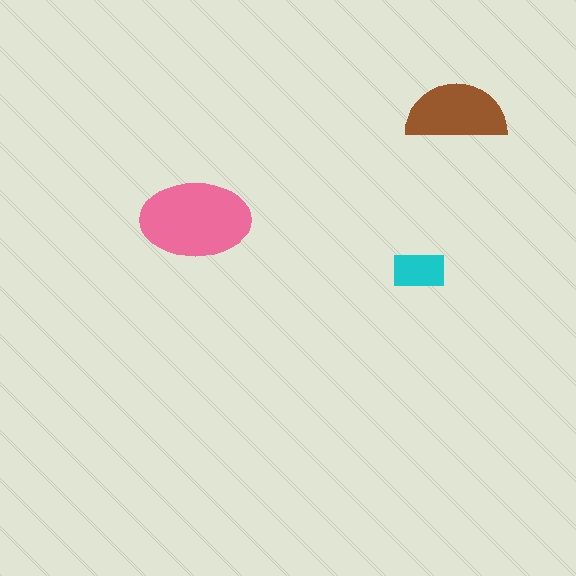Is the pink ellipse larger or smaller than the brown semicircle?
Larger.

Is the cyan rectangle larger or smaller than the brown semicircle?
Smaller.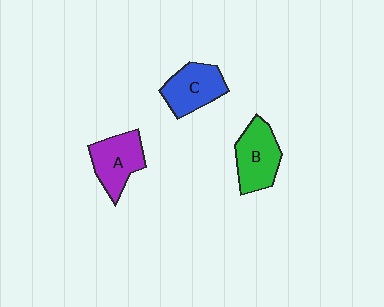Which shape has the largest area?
Shape B (green).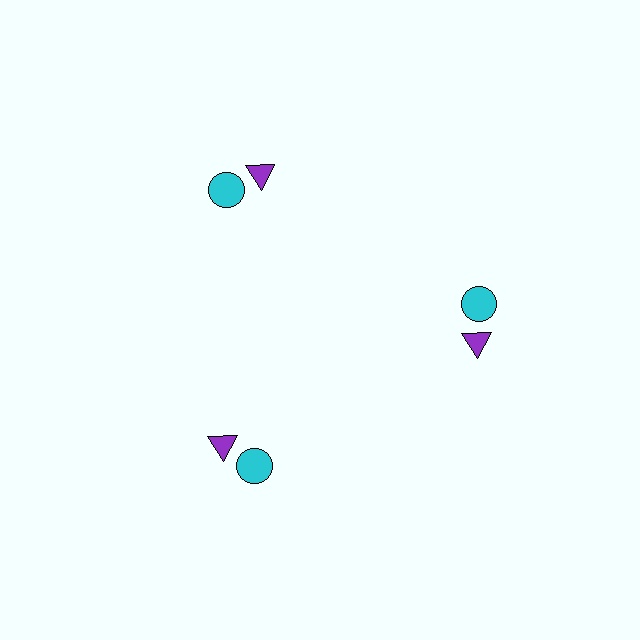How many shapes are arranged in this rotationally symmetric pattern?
There are 6 shapes, arranged in 3 groups of 2.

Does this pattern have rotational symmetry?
Yes, this pattern has 3-fold rotational symmetry. It looks the same after rotating 120 degrees around the center.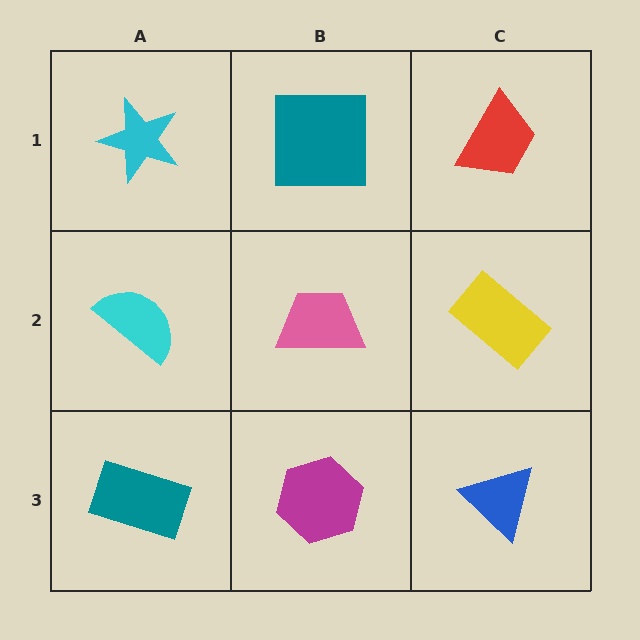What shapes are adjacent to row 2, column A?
A cyan star (row 1, column A), a teal rectangle (row 3, column A), a pink trapezoid (row 2, column B).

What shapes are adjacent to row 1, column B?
A pink trapezoid (row 2, column B), a cyan star (row 1, column A), a red trapezoid (row 1, column C).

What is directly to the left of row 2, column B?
A cyan semicircle.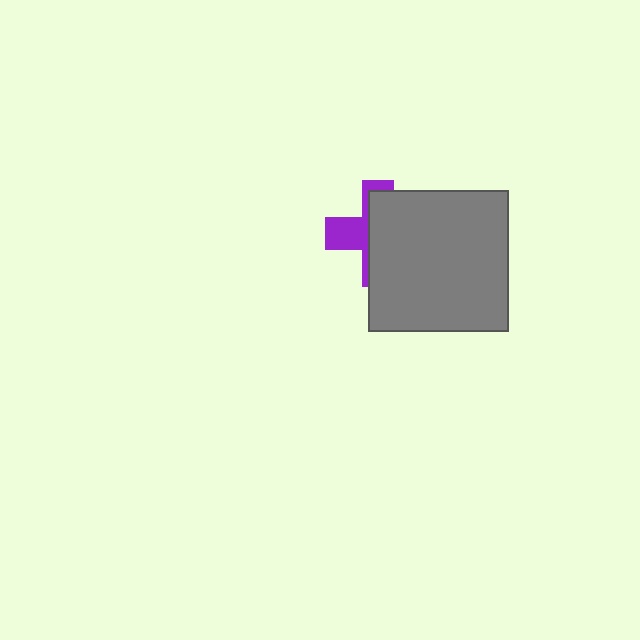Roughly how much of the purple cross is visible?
A small part of it is visible (roughly 35%).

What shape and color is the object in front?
The object in front is a gray square.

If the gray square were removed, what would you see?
You would see the complete purple cross.